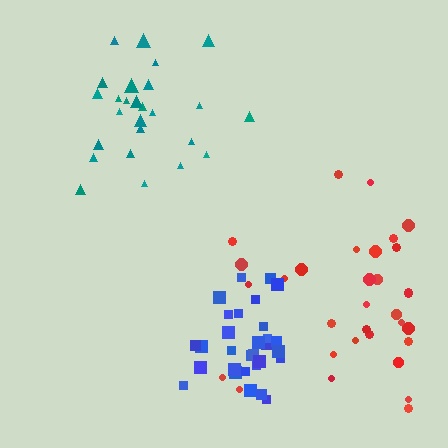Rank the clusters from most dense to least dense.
blue, teal, red.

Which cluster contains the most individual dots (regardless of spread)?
Red (32).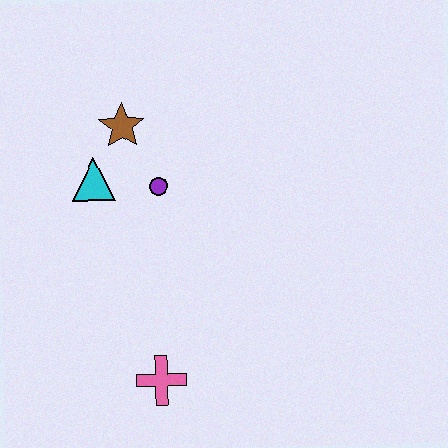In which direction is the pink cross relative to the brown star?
The pink cross is below the brown star.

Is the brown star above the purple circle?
Yes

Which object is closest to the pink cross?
The purple circle is closest to the pink cross.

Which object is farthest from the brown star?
The pink cross is farthest from the brown star.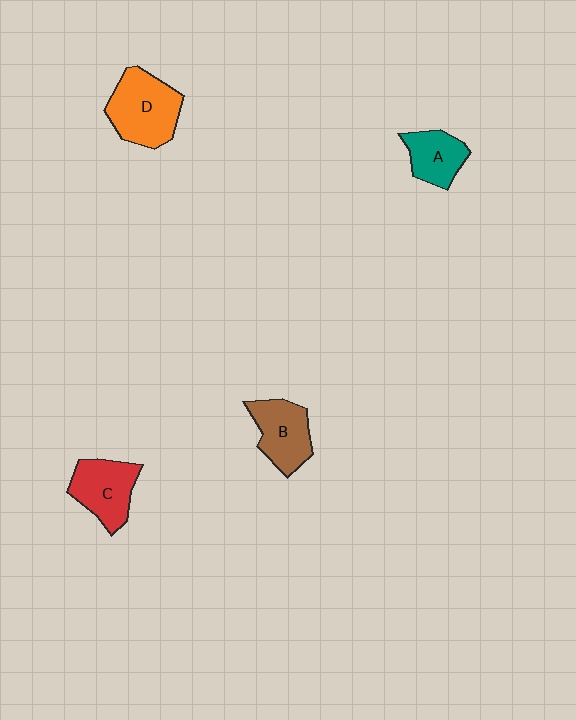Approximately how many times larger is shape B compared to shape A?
Approximately 1.3 times.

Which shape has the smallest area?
Shape A (teal).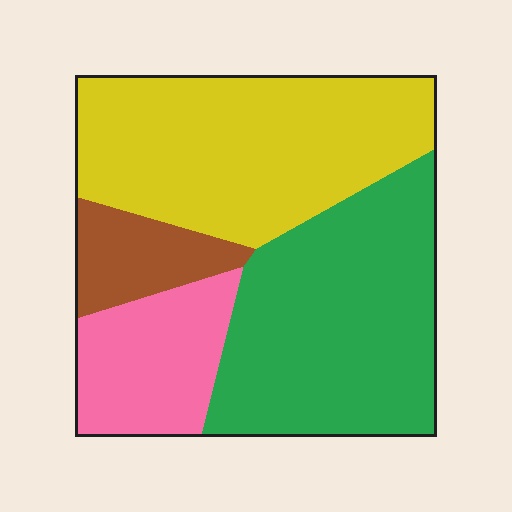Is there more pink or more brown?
Pink.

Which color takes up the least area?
Brown, at roughly 10%.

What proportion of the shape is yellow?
Yellow takes up between a quarter and a half of the shape.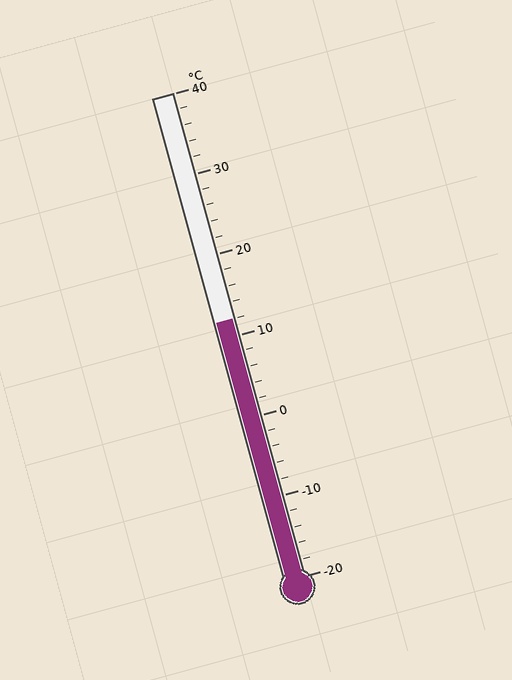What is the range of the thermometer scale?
The thermometer scale ranges from -20°C to 40°C.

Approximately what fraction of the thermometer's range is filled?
The thermometer is filled to approximately 55% of its range.